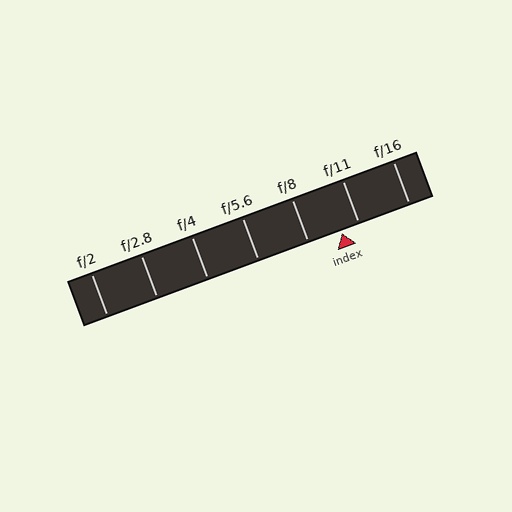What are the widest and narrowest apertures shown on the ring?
The widest aperture shown is f/2 and the narrowest is f/16.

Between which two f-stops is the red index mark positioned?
The index mark is between f/8 and f/11.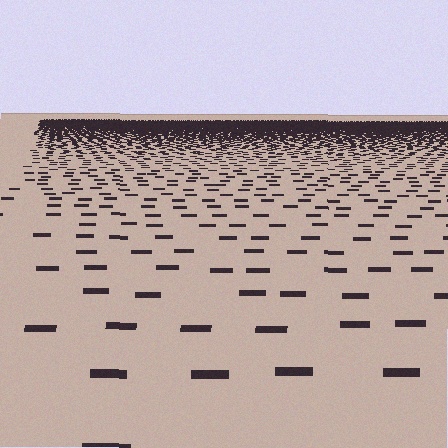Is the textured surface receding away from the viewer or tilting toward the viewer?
The surface is receding away from the viewer. Texture elements get smaller and denser toward the top.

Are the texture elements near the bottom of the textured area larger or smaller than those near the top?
Larger. Near the bottom, elements are closer to the viewer and appear at a bigger on-screen size.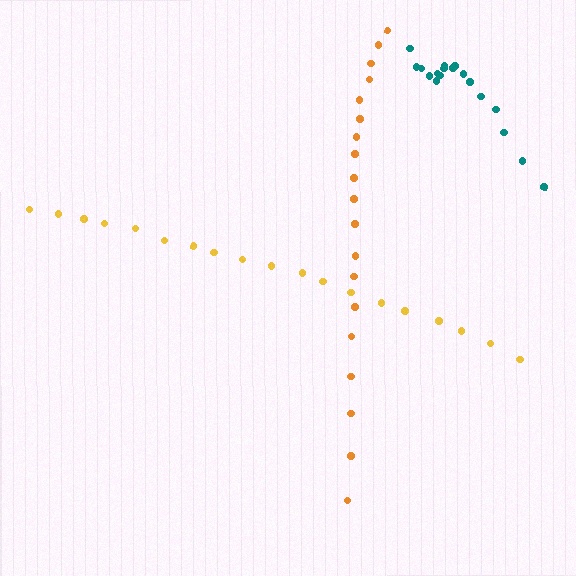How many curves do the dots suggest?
There are 3 distinct paths.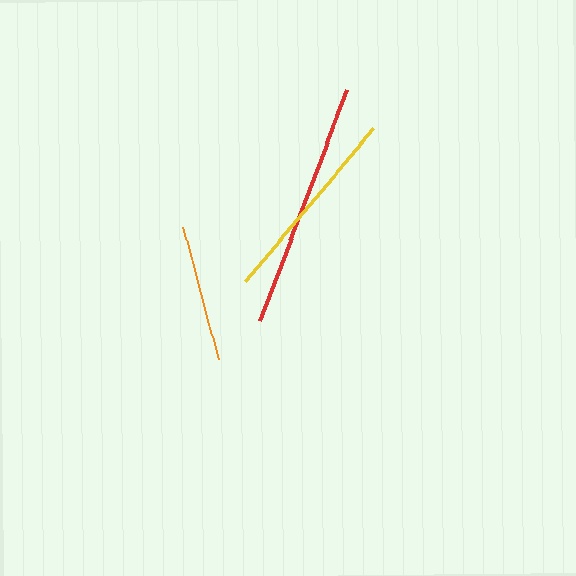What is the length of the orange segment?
The orange segment is approximately 136 pixels long.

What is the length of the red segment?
The red segment is approximately 246 pixels long.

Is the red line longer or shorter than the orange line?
The red line is longer than the orange line.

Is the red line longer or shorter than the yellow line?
The red line is longer than the yellow line.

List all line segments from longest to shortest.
From longest to shortest: red, yellow, orange.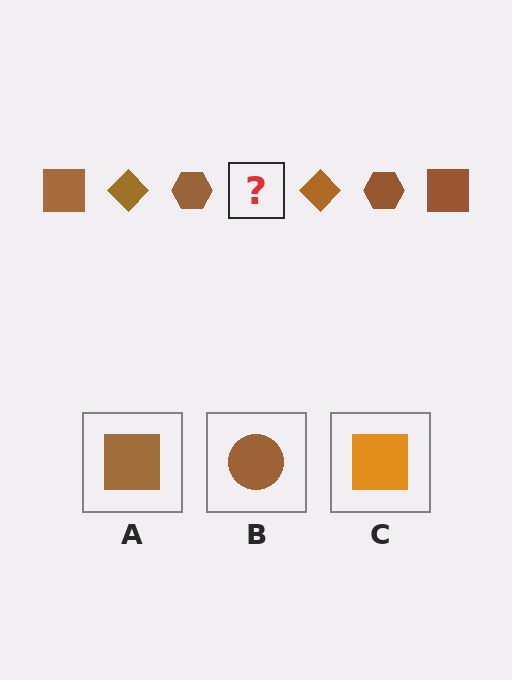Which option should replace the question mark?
Option A.